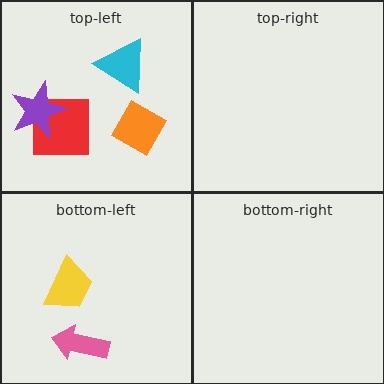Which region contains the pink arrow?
The bottom-left region.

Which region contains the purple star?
The top-left region.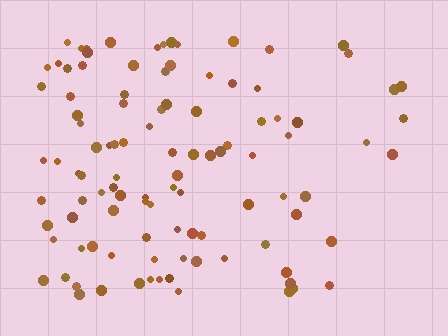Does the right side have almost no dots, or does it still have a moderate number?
Still a moderate number, just noticeably fewer than the left.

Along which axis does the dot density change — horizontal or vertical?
Horizontal.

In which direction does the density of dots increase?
From right to left, with the left side densest.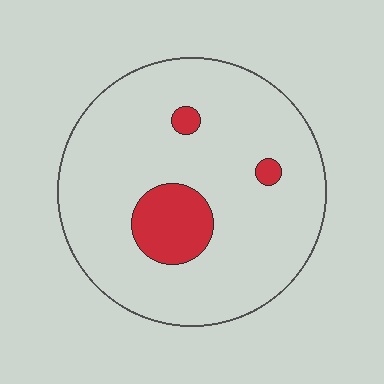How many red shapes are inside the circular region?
3.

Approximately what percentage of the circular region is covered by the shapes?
Approximately 10%.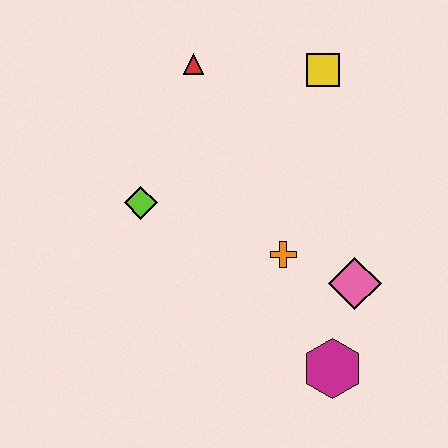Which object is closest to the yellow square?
The red triangle is closest to the yellow square.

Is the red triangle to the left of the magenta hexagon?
Yes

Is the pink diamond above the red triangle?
No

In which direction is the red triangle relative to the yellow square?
The red triangle is to the left of the yellow square.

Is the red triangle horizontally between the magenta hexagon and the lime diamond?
Yes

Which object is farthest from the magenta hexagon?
The red triangle is farthest from the magenta hexagon.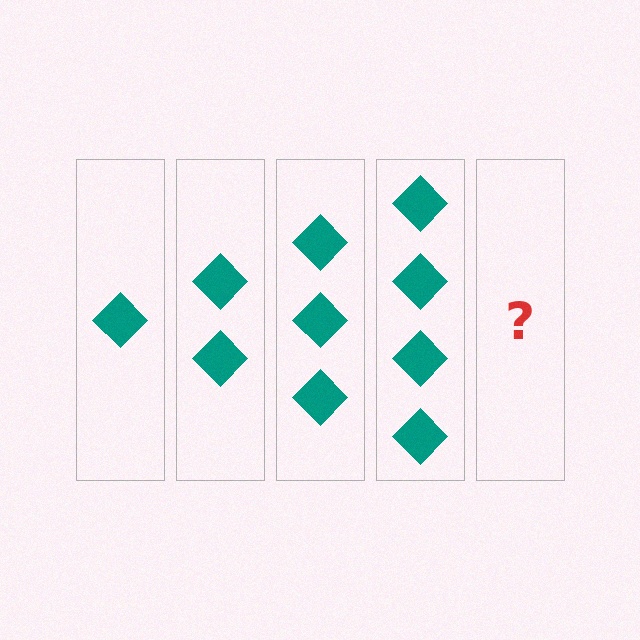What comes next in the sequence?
The next element should be 5 diamonds.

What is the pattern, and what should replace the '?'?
The pattern is that each step adds one more diamond. The '?' should be 5 diamonds.